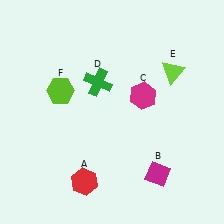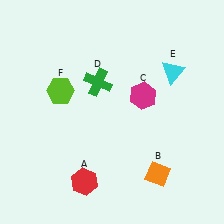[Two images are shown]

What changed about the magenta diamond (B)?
In Image 1, B is magenta. In Image 2, it changed to orange.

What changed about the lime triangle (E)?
In Image 1, E is lime. In Image 2, it changed to cyan.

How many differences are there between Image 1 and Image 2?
There are 2 differences between the two images.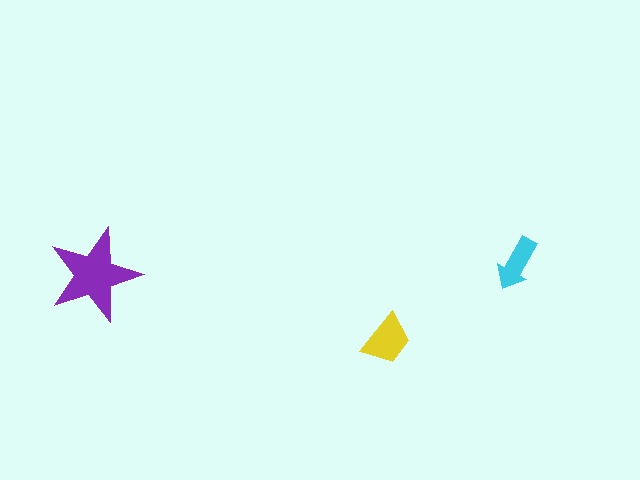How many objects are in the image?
There are 3 objects in the image.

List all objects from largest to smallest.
The purple star, the yellow trapezoid, the cyan arrow.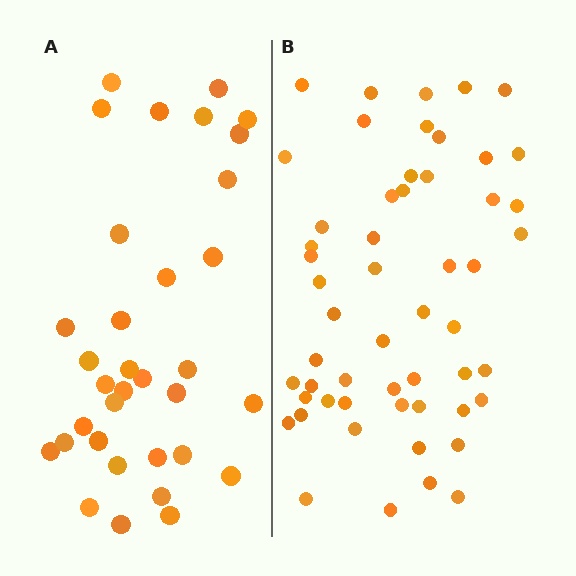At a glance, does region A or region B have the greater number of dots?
Region B (the right region) has more dots.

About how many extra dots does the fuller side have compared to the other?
Region B has approximately 20 more dots than region A.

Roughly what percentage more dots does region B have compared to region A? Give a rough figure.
About 60% more.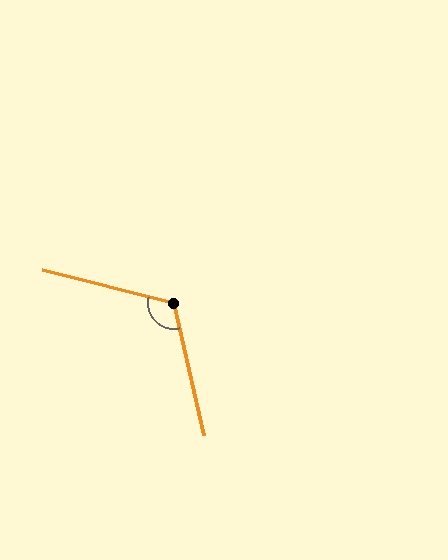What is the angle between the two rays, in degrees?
Approximately 116 degrees.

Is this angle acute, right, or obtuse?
It is obtuse.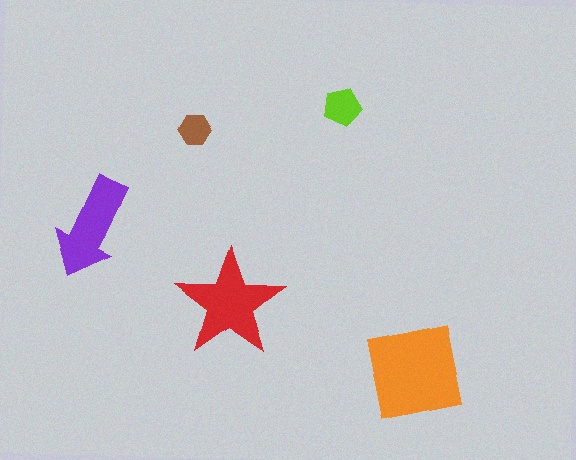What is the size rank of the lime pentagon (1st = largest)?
4th.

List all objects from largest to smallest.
The orange square, the red star, the purple arrow, the lime pentagon, the brown hexagon.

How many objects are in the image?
There are 5 objects in the image.